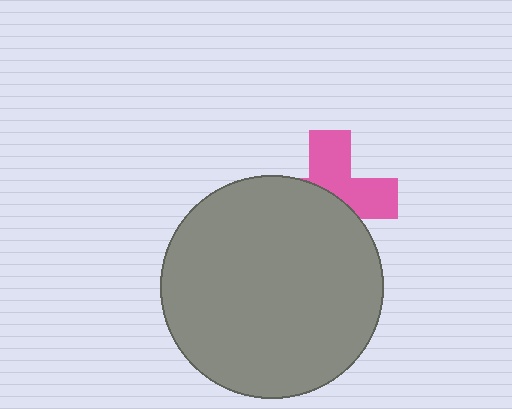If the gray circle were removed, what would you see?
You would see the complete pink cross.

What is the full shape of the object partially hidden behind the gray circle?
The partially hidden object is a pink cross.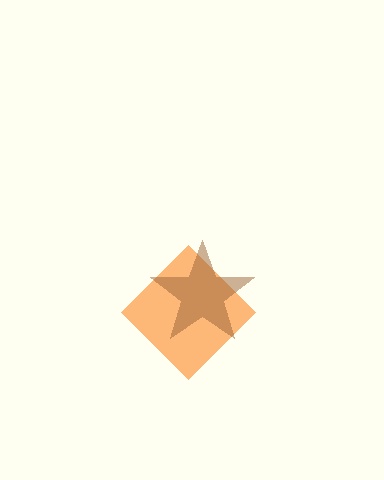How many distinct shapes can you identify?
There are 2 distinct shapes: an orange diamond, a brown star.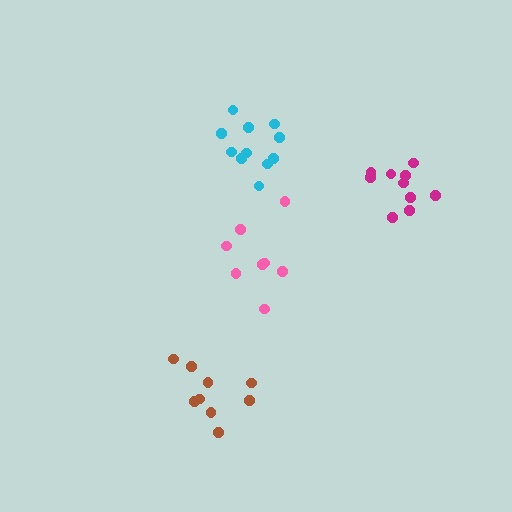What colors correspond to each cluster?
The clusters are colored: magenta, brown, cyan, pink.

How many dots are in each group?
Group 1: 10 dots, Group 2: 9 dots, Group 3: 11 dots, Group 4: 8 dots (38 total).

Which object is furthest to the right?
The magenta cluster is rightmost.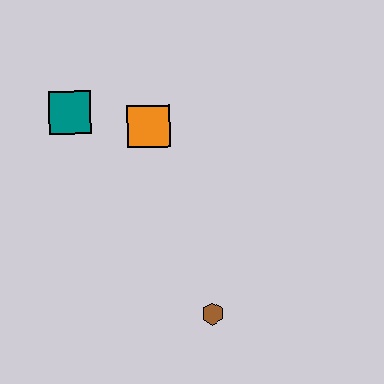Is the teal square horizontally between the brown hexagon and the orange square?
No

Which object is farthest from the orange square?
The brown hexagon is farthest from the orange square.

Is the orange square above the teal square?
No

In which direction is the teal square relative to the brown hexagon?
The teal square is above the brown hexagon.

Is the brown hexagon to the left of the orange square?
No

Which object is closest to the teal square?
The orange square is closest to the teal square.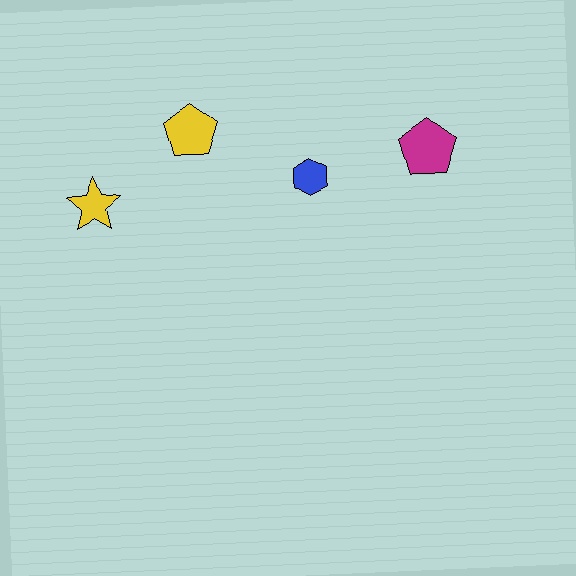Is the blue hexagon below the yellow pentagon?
Yes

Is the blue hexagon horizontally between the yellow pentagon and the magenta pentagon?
Yes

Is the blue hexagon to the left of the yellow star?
No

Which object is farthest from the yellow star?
The magenta pentagon is farthest from the yellow star.